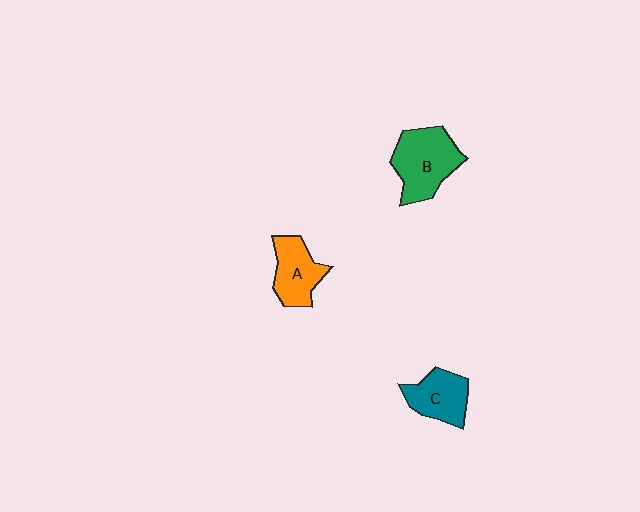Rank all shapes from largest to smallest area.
From largest to smallest: B (green), A (orange), C (teal).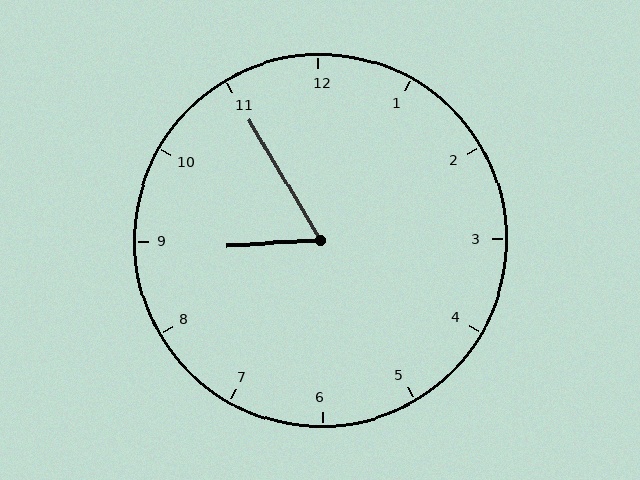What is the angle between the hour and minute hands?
Approximately 62 degrees.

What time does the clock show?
8:55.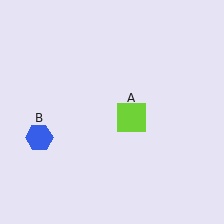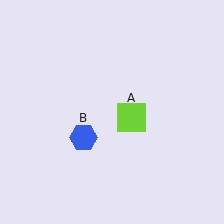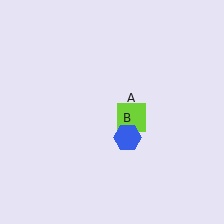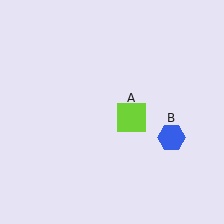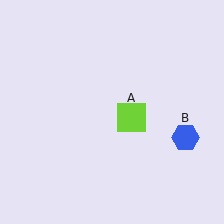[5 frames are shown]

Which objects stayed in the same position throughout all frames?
Lime square (object A) remained stationary.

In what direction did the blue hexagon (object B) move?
The blue hexagon (object B) moved right.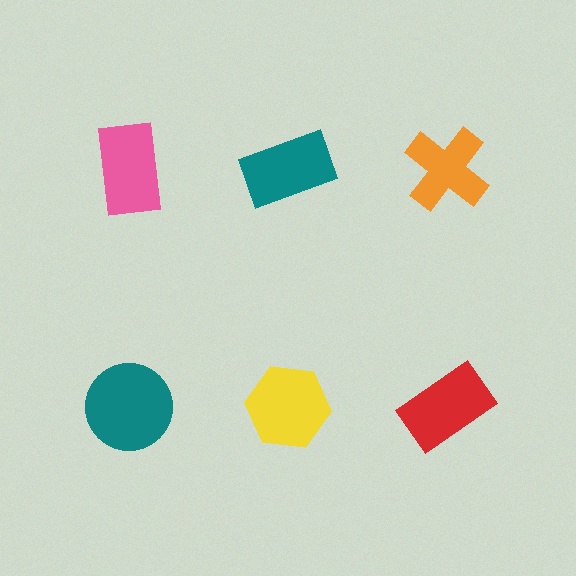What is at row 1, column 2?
A teal rectangle.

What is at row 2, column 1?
A teal circle.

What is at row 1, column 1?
A pink rectangle.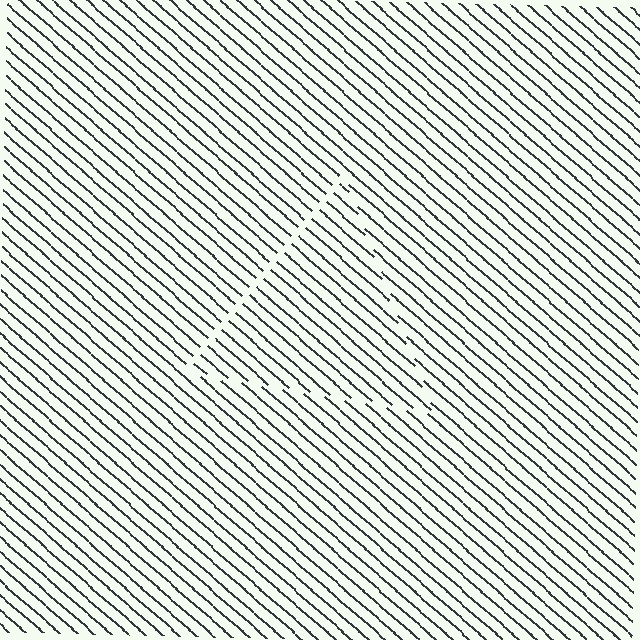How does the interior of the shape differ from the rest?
The interior of the shape contains the same grating, shifted by half a period — the contour is defined by the phase discontinuity where line-ends from the inner and outer gratings abut.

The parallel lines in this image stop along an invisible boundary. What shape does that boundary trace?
An illusory triangle. The interior of the shape contains the same grating, shifted by half a period — the contour is defined by the phase discontinuity where line-ends from the inner and outer gratings abut.